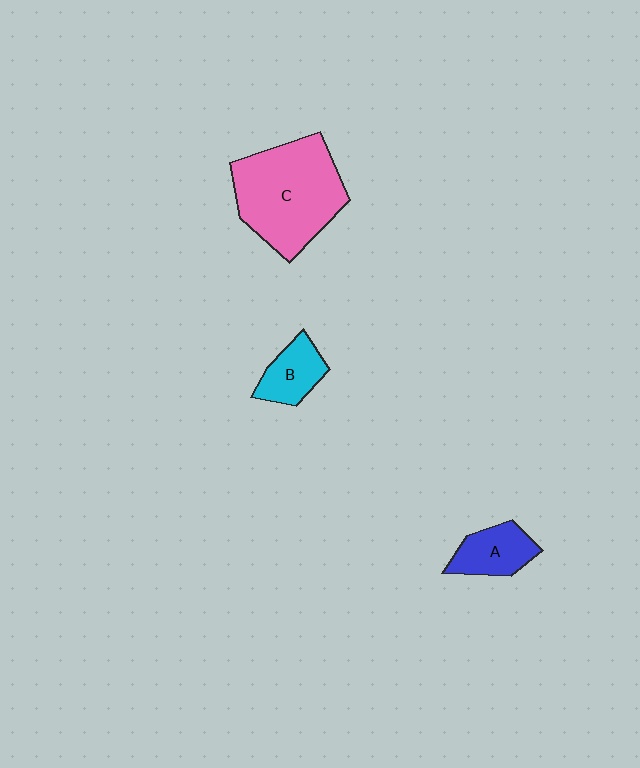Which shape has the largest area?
Shape C (pink).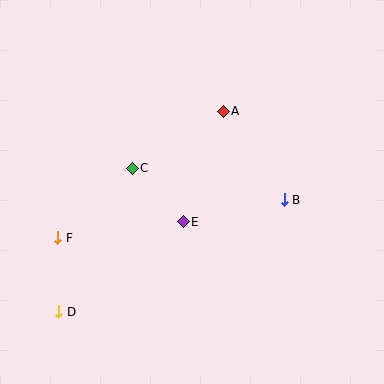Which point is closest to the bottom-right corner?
Point B is closest to the bottom-right corner.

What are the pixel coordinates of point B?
Point B is at (284, 200).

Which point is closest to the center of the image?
Point E at (183, 222) is closest to the center.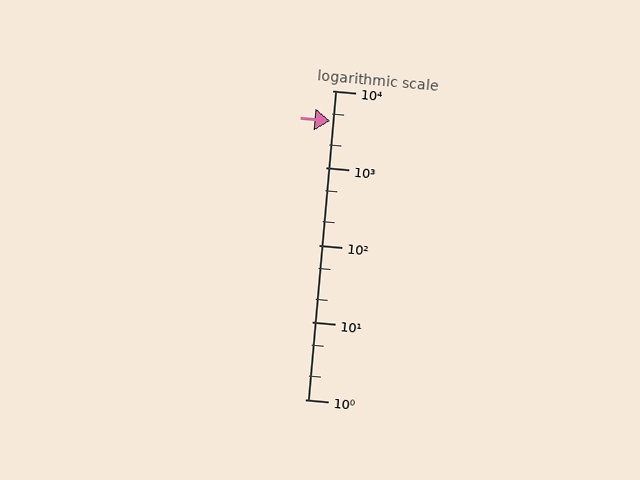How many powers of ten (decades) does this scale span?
The scale spans 4 decades, from 1 to 10000.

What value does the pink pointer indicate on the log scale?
The pointer indicates approximately 4000.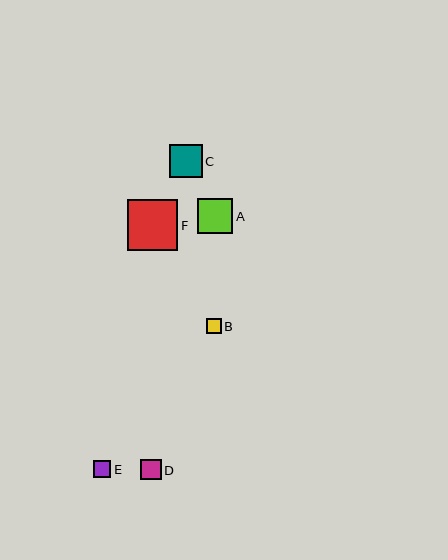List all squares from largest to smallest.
From largest to smallest: F, A, C, D, E, B.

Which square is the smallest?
Square B is the smallest with a size of approximately 15 pixels.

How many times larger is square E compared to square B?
Square E is approximately 1.1 times the size of square B.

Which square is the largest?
Square F is the largest with a size of approximately 51 pixels.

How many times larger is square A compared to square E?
Square A is approximately 2.0 times the size of square E.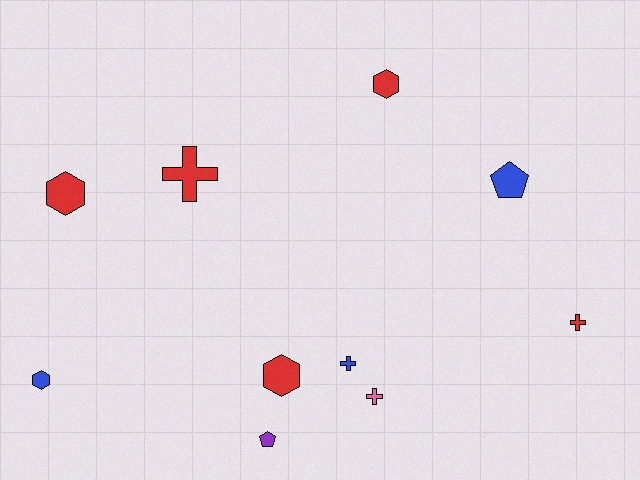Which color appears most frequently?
Red, with 5 objects.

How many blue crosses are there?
There is 1 blue cross.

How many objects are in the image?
There are 10 objects.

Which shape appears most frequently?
Hexagon, with 4 objects.